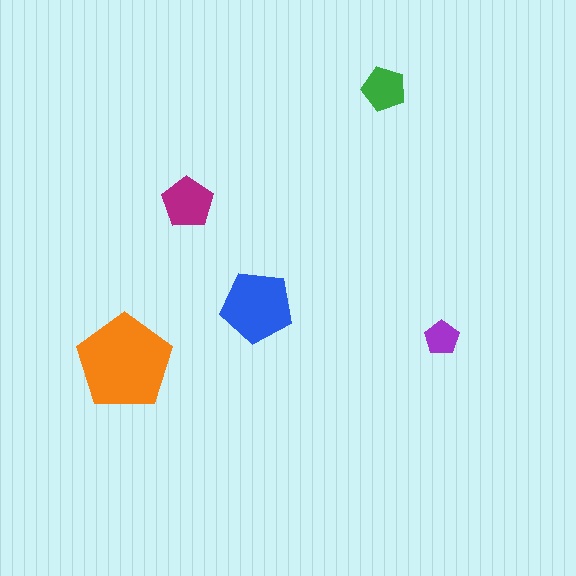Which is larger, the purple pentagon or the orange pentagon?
The orange one.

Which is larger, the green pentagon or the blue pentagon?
The blue one.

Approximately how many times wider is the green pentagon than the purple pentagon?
About 1.5 times wider.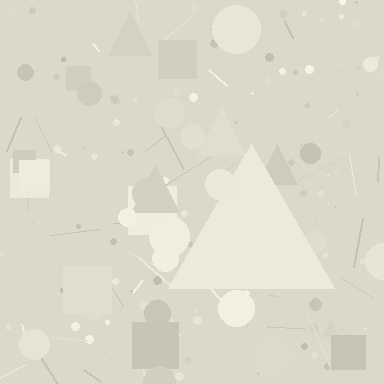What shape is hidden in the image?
A triangle is hidden in the image.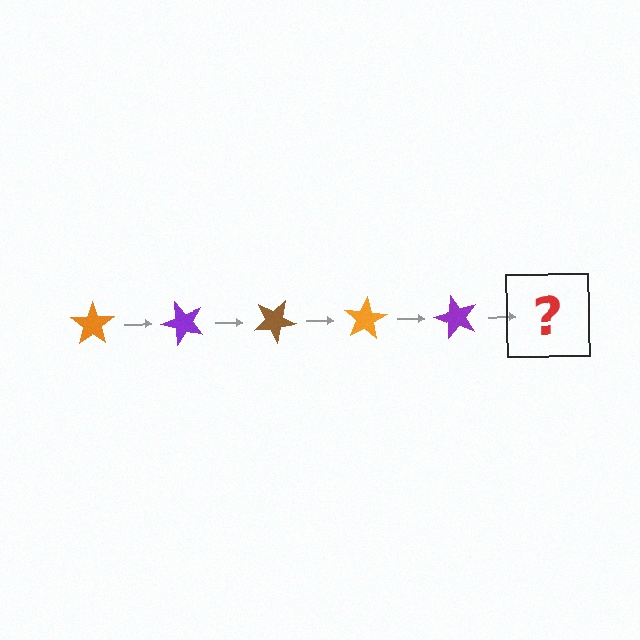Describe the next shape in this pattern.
It should be a brown star, rotated 250 degrees from the start.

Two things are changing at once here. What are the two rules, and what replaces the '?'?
The two rules are that it rotates 50 degrees each step and the color cycles through orange, purple, and brown. The '?' should be a brown star, rotated 250 degrees from the start.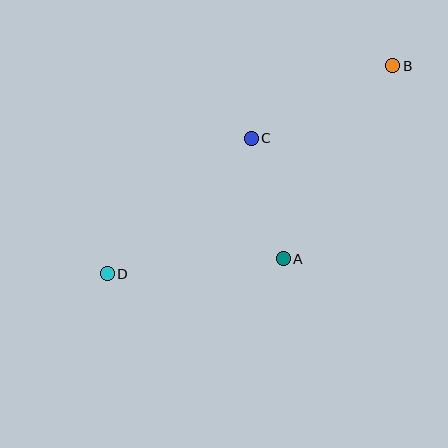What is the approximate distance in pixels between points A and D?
The distance between A and D is approximately 177 pixels.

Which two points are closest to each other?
Points A and C are closest to each other.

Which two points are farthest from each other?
Points B and D are farthest from each other.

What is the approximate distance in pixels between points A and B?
The distance between A and B is approximately 222 pixels.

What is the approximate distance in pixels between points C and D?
The distance between C and D is approximately 198 pixels.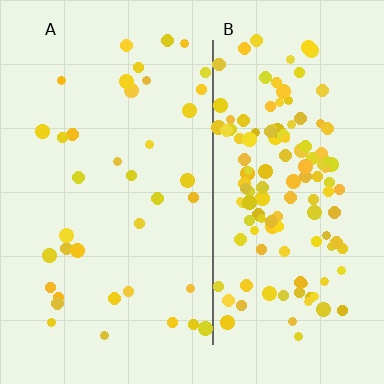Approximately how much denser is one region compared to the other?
Approximately 3.7× — region B over region A.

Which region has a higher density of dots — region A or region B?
B (the right).